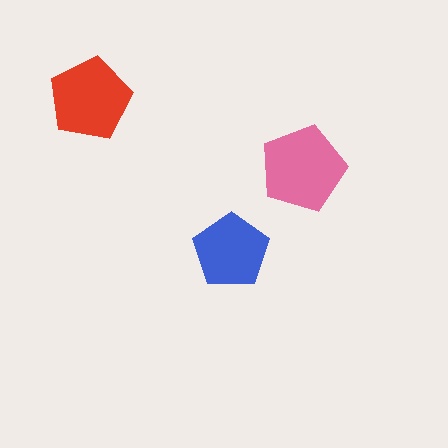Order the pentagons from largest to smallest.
the pink one, the red one, the blue one.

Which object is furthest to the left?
The red pentagon is leftmost.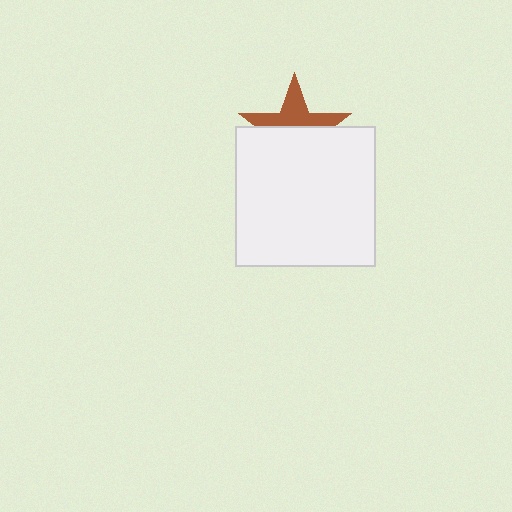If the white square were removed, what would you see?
You would see the complete brown star.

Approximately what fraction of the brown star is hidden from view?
Roughly 57% of the brown star is hidden behind the white square.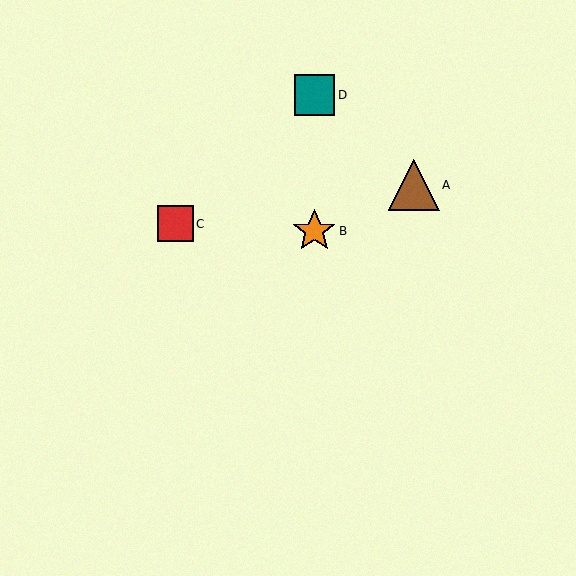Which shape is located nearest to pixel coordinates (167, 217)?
The red square (labeled C) at (176, 224) is nearest to that location.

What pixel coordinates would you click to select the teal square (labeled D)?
Click at (315, 95) to select the teal square D.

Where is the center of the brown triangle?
The center of the brown triangle is at (414, 185).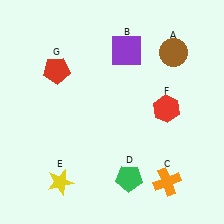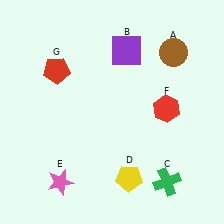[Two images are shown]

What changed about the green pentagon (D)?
In Image 1, D is green. In Image 2, it changed to yellow.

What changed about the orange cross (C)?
In Image 1, C is orange. In Image 2, it changed to green.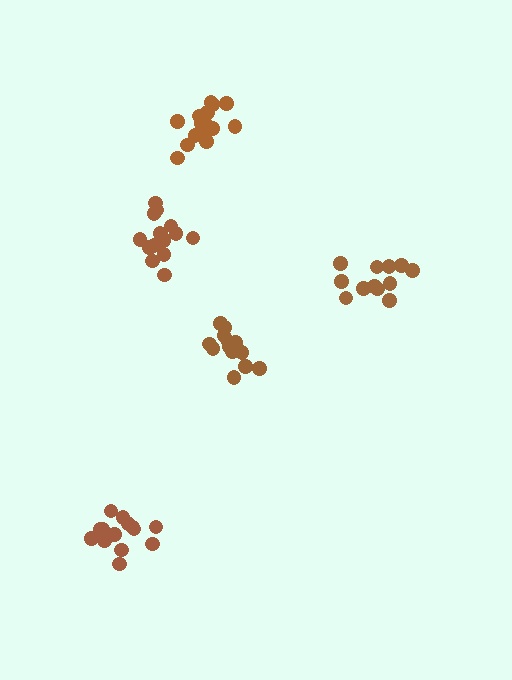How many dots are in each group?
Group 1: 17 dots, Group 2: 12 dots, Group 3: 14 dots, Group 4: 14 dots, Group 5: 16 dots (73 total).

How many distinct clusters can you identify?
There are 5 distinct clusters.